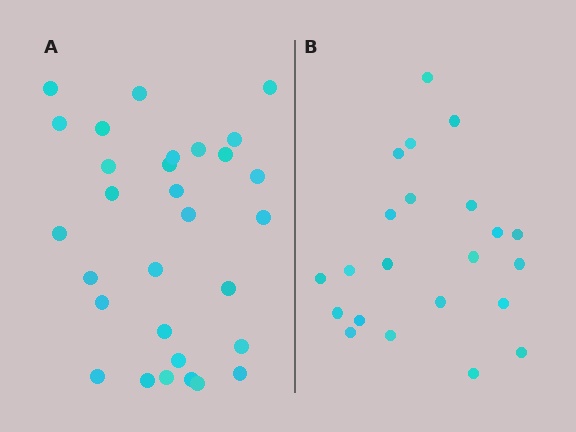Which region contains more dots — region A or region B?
Region A (the left region) has more dots.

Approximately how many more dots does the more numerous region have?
Region A has roughly 8 or so more dots than region B.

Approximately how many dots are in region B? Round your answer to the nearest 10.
About 20 dots. (The exact count is 22, which rounds to 20.)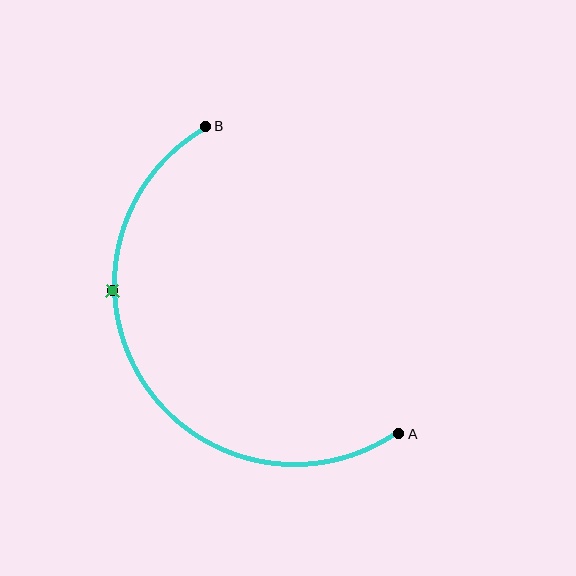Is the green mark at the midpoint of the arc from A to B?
No. The green mark lies on the arc but is closer to endpoint B. The arc midpoint would be at the point on the curve equidistant along the arc from both A and B.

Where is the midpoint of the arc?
The arc midpoint is the point on the curve farthest from the straight line joining A and B. It sits to the left of that line.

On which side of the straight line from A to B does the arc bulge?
The arc bulges to the left of the straight line connecting A and B.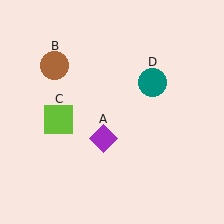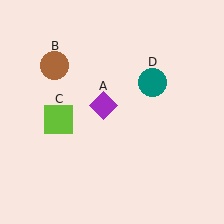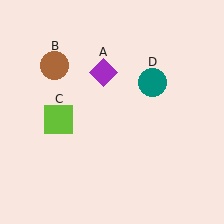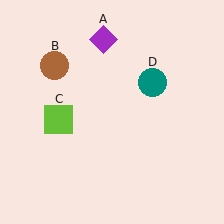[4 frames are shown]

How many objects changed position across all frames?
1 object changed position: purple diamond (object A).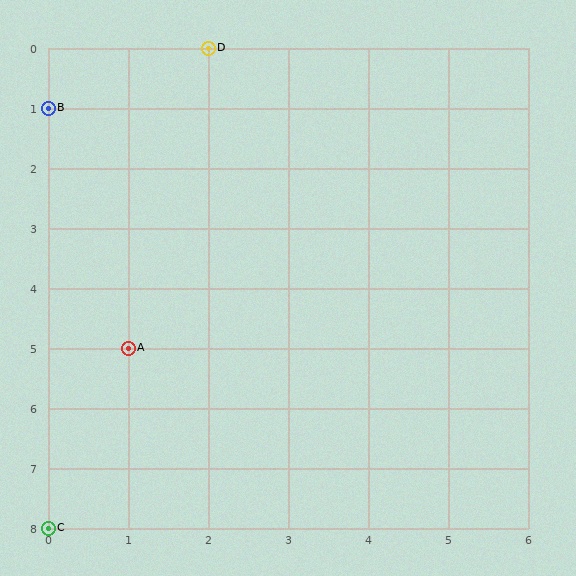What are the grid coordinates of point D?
Point D is at grid coordinates (2, 0).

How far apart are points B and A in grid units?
Points B and A are 1 column and 4 rows apart (about 4.1 grid units diagonally).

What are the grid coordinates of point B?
Point B is at grid coordinates (0, 1).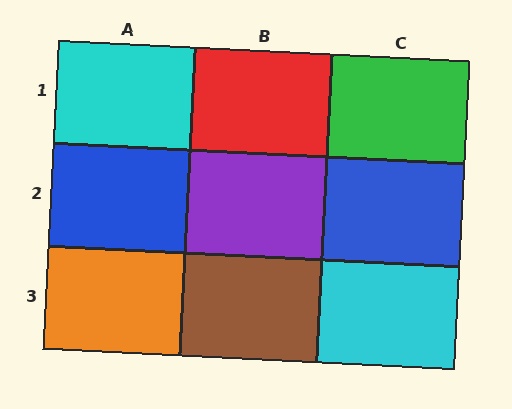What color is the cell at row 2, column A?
Blue.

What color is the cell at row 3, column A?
Orange.